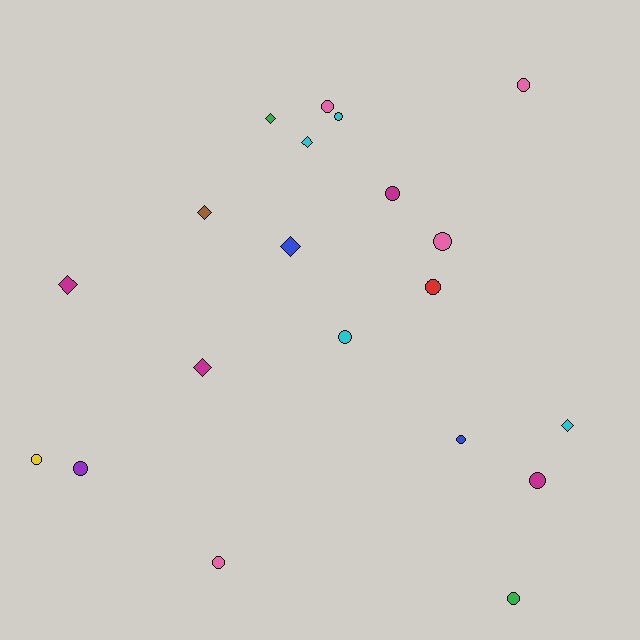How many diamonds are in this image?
There are 7 diamonds.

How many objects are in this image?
There are 20 objects.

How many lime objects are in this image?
There are no lime objects.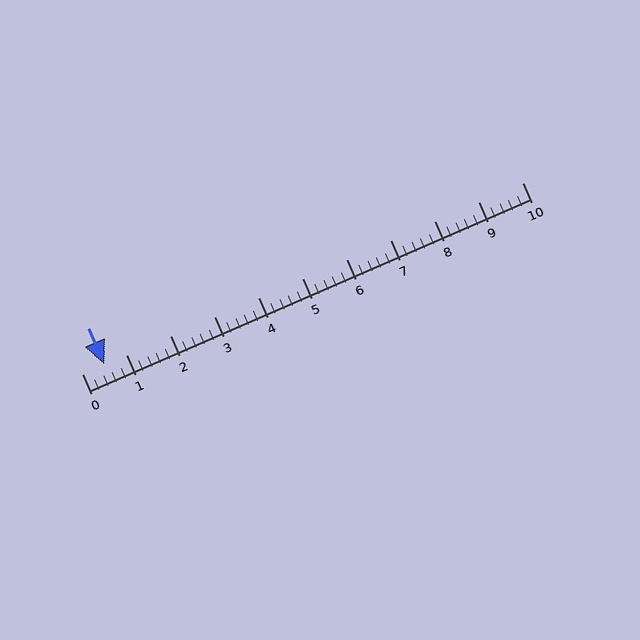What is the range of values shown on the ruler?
The ruler shows values from 0 to 10.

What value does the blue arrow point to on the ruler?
The blue arrow points to approximately 0.5.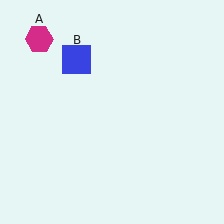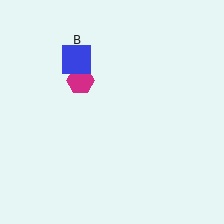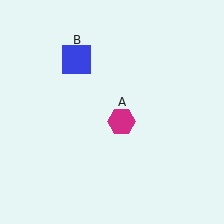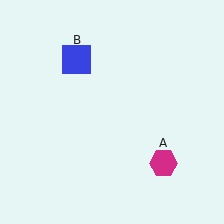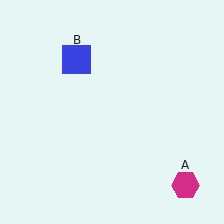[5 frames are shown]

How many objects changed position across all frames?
1 object changed position: magenta hexagon (object A).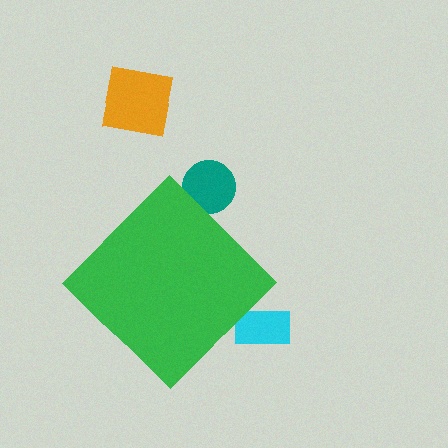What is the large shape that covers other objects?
A green diamond.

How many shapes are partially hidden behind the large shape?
2 shapes are partially hidden.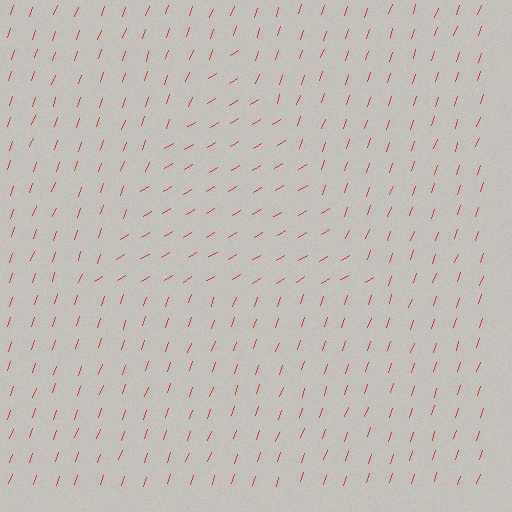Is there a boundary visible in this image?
Yes, there is a texture boundary formed by a change in line orientation.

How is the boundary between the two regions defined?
The boundary is defined purely by a change in line orientation (approximately 40 degrees difference). All lines are the same color and thickness.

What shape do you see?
I see a triangle.